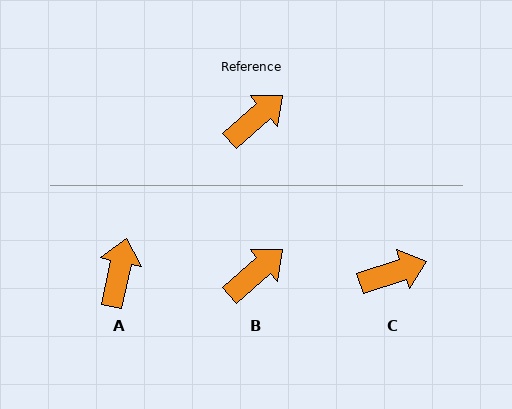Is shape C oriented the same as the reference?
No, it is off by about 23 degrees.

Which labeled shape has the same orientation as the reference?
B.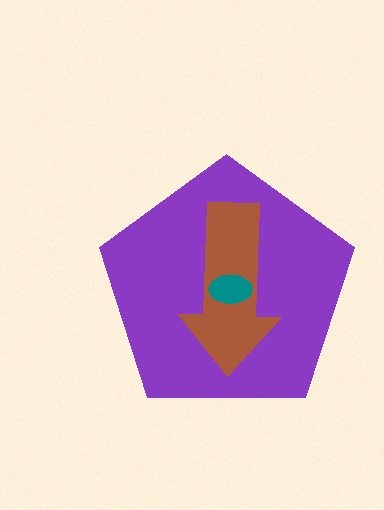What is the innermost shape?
The teal ellipse.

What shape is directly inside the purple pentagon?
The brown arrow.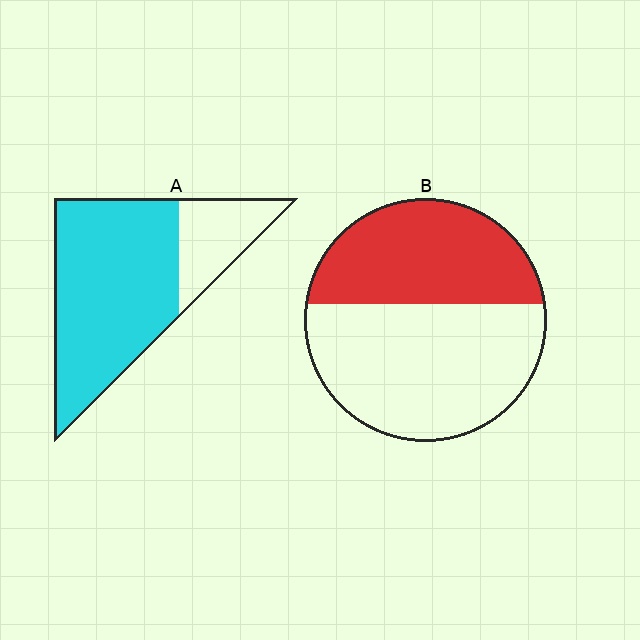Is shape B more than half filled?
No.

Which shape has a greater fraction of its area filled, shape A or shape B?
Shape A.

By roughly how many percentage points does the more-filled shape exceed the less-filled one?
By roughly 35 percentage points (A over B).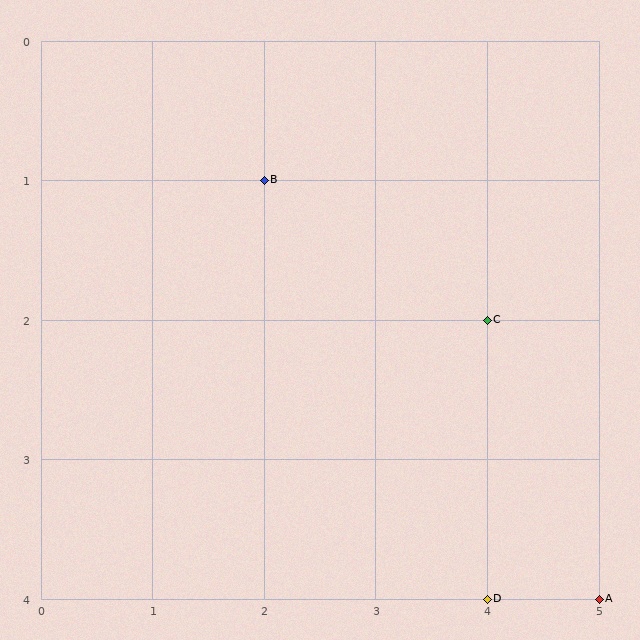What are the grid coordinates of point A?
Point A is at grid coordinates (5, 4).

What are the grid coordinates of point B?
Point B is at grid coordinates (2, 1).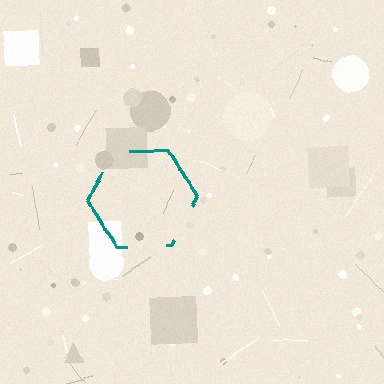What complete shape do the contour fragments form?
The contour fragments form a hexagon.